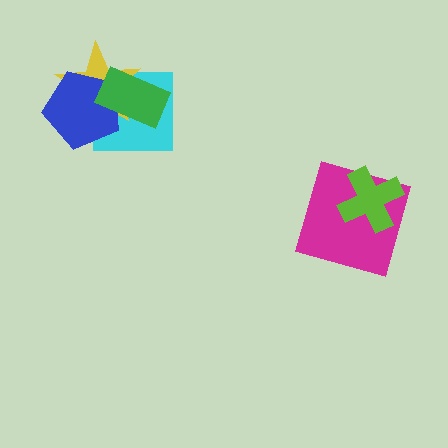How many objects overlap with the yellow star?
3 objects overlap with the yellow star.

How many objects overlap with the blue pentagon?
3 objects overlap with the blue pentagon.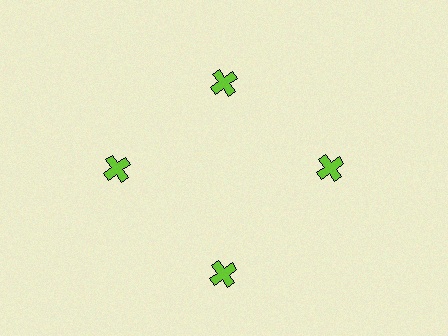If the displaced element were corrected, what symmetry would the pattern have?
It would have 4-fold rotational symmetry — the pattern would map onto itself every 90 degrees.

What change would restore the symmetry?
The symmetry would be restored by moving it outward, back onto the ring so that all 4 crosses sit at equal angles and equal distance from the center.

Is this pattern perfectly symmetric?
No. The 4 lime crosses are arranged in a ring, but one element near the 12 o'clock position is pulled inward toward the center, breaking the 4-fold rotational symmetry.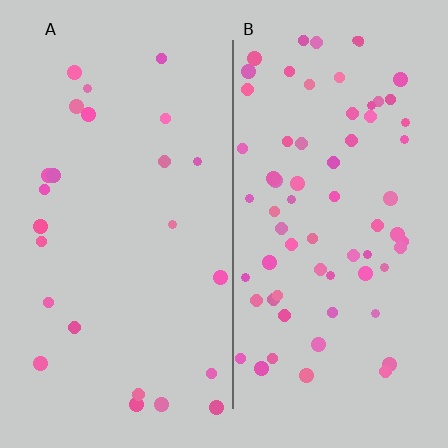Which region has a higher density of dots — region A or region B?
B (the right).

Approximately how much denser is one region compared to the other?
Approximately 2.8× — region B over region A.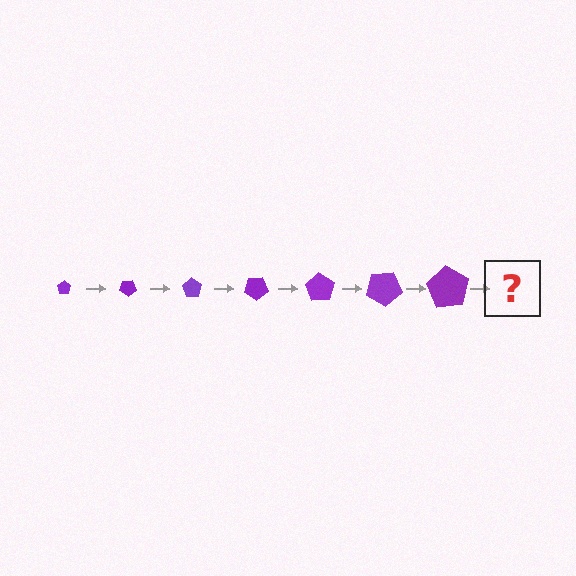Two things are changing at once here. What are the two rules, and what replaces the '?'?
The two rules are that the pentagon grows larger each step and it rotates 35 degrees each step. The '?' should be a pentagon, larger than the previous one and rotated 245 degrees from the start.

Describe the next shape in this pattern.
It should be a pentagon, larger than the previous one and rotated 245 degrees from the start.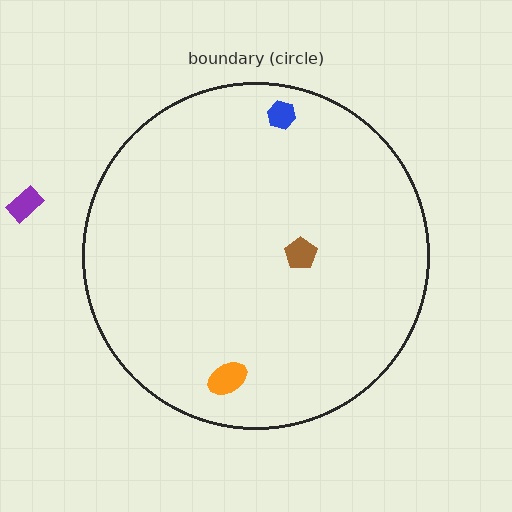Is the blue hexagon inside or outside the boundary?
Inside.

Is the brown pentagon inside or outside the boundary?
Inside.